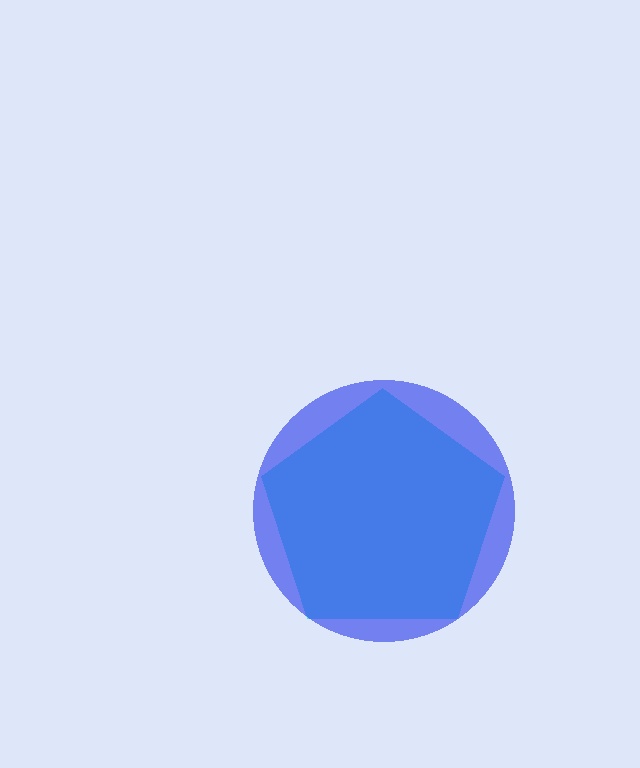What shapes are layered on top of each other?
The layered shapes are: a cyan pentagon, a blue circle.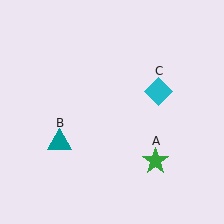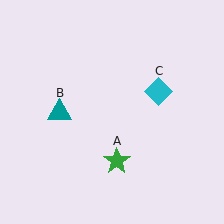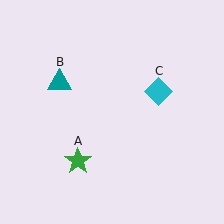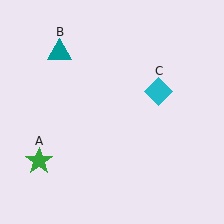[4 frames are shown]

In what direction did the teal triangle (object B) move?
The teal triangle (object B) moved up.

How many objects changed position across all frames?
2 objects changed position: green star (object A), teal triangle (object B).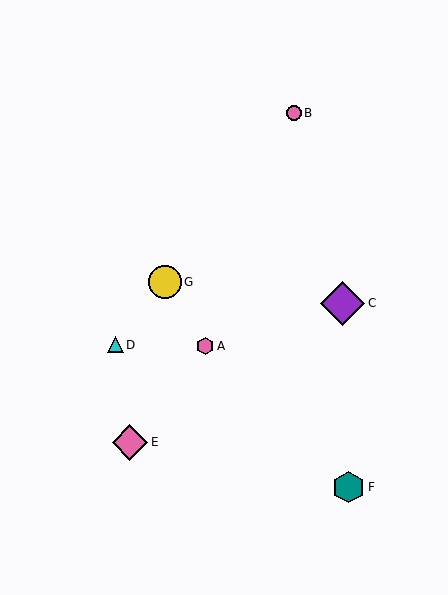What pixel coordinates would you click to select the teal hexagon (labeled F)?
Click at (349, 487) to select the teal hexagon F.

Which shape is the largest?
The purple diamond (labeled C) is the largest.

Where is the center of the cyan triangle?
The center of the cyan triangle is at (115, 345).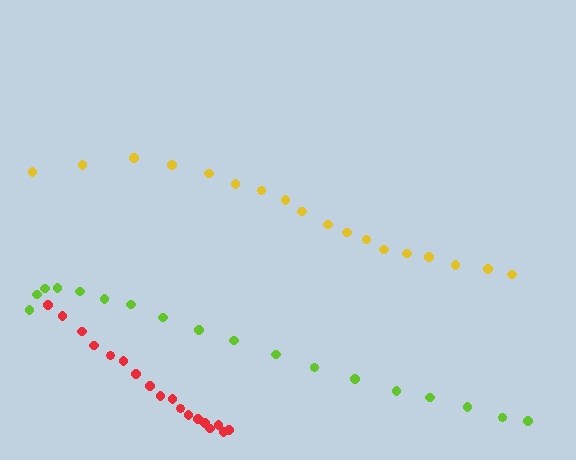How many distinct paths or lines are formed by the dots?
There are 3 distinct paths.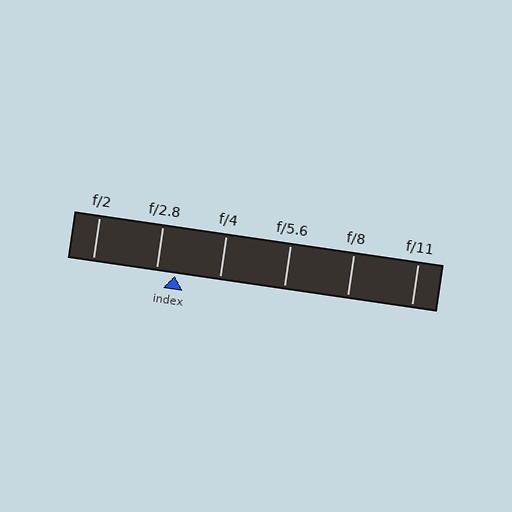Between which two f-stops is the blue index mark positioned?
The index mark is between f/2.8 and f/4.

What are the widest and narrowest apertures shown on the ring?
The widest aperture shown is f/2 and the narrowest is f/11.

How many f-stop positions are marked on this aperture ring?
There are 6 f-stop positions marked.